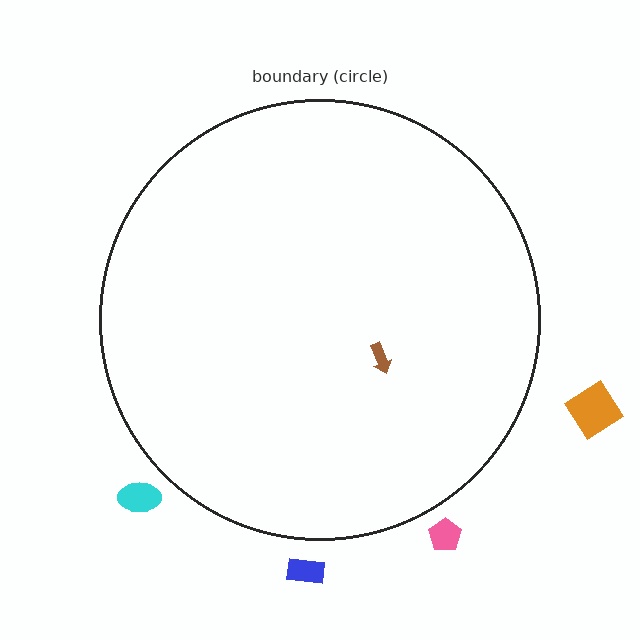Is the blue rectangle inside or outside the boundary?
Outside.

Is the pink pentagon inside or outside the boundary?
Outside.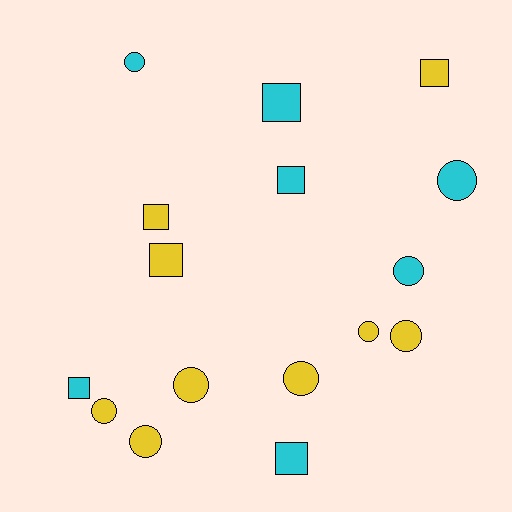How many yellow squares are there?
There are 3 yellow squares.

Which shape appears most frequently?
Circle, with 9 objects.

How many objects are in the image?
There are 16 objects.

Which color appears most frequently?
Yellow, with 9 objects.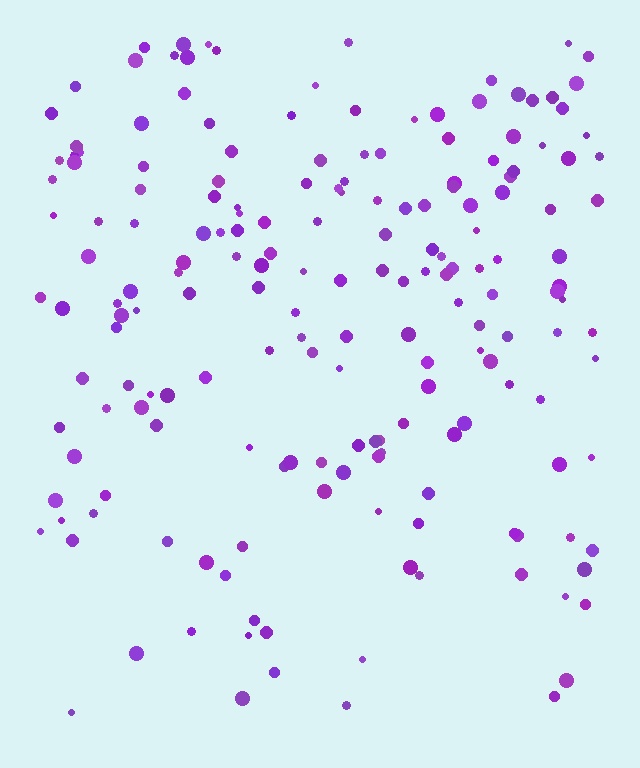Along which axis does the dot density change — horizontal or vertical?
Vertical.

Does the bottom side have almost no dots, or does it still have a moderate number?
Still a moderate number, just noticeably fewer than the top.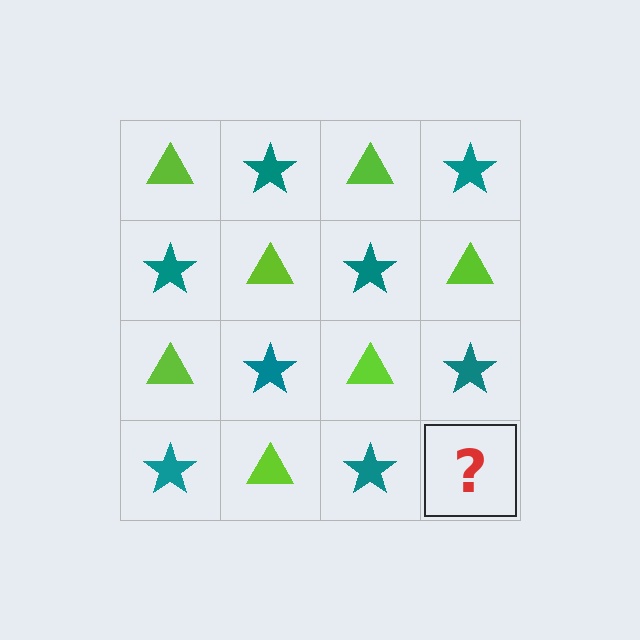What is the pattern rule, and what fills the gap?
The rule is that it alternates lime triangle and teal star in a checkerboard pattern. The gap should be filled with a lime triangle.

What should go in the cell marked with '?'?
The missing cell should contain a lime triangle.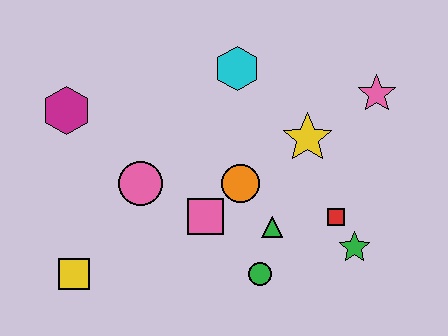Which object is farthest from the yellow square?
The pink star is farthest from the yellow square.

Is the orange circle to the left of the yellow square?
No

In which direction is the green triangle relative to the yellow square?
The green triangle is to the right of the yellow square.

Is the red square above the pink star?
No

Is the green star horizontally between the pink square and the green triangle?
No